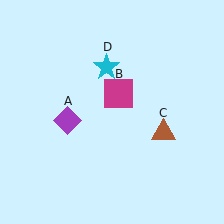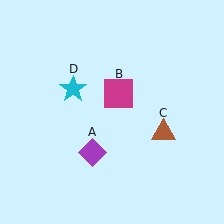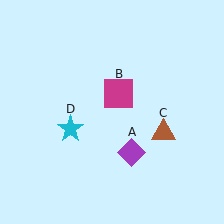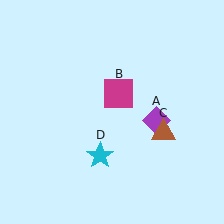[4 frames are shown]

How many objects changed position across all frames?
2 objects changed position: purple diamond (object A), cyan star (object D).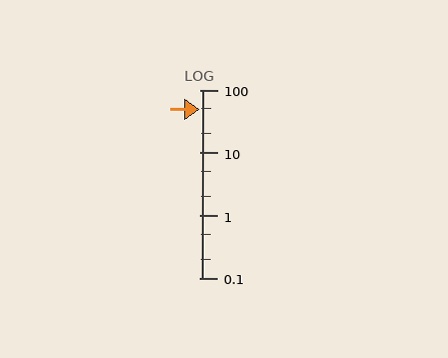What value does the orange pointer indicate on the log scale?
The pointer indicates approximately 49.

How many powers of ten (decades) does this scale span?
The scale spans 3 decades, from 0.1 to 100.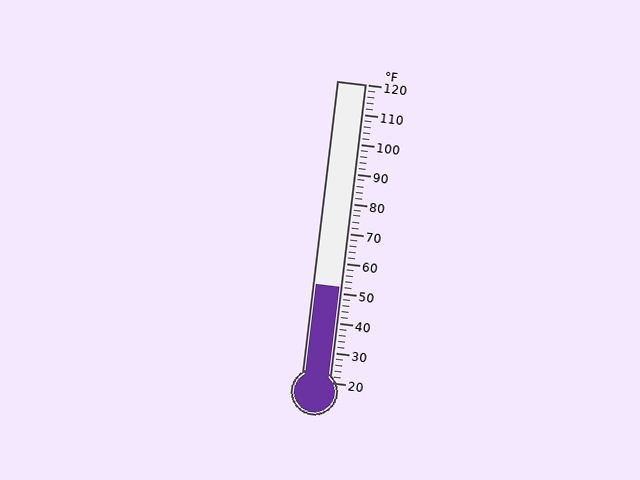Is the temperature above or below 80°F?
The temperature is below 80°F.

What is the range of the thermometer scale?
The thermometer scale ranges from 20°F to 120°F.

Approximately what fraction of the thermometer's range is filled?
The thermometer is filled to approximately 30% of its range.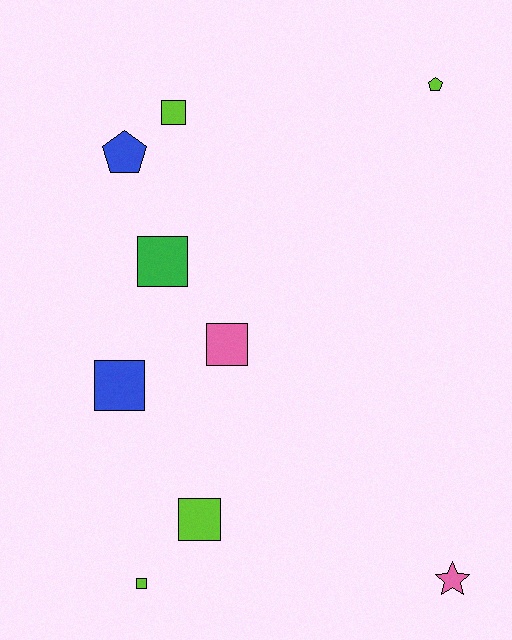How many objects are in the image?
There are 9 objects.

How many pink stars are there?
There is 1 pink star.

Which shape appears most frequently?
Square, with 6 objects.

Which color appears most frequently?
Lime, with 4 objects.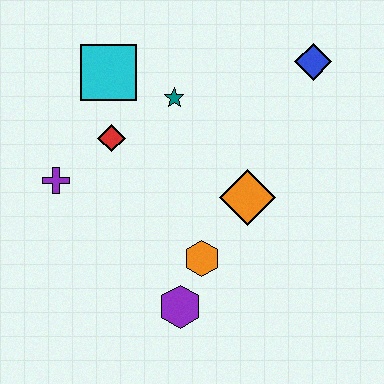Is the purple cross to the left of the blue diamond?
Yes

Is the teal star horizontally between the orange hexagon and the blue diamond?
No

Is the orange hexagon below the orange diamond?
Yes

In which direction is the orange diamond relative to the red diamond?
The orange diamond is to the right of the red diamond.